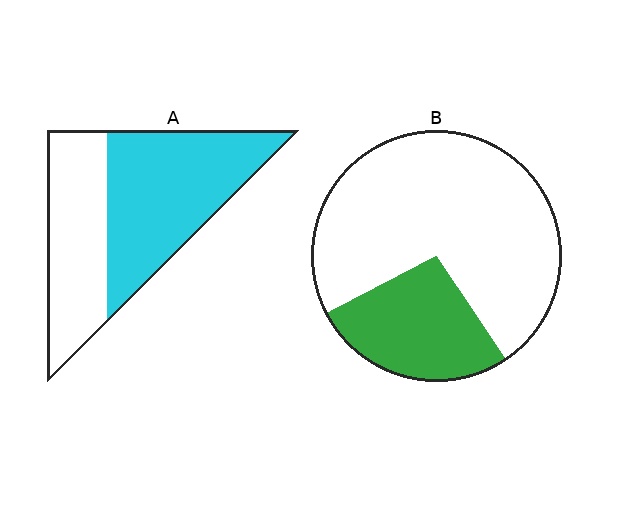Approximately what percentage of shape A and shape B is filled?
A is approximately 60% and B is approximately 25%.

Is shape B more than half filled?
No.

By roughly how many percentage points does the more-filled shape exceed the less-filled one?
By roughly 30 percentage points (A over B).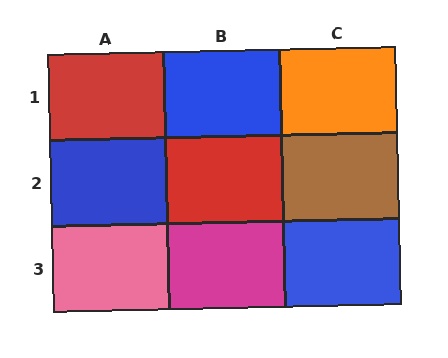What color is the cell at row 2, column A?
Blue.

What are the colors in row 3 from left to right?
Pink, magenta, blue.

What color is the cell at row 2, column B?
Red.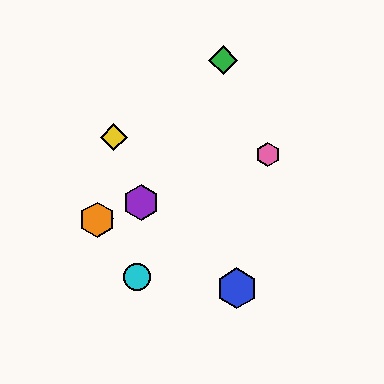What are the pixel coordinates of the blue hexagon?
The blue hexagon is at (237, 288).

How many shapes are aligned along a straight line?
4 shapes (the red diamond, the purple hexagon, the orange hexagon, the pink hexagon) are aligned along a straight line.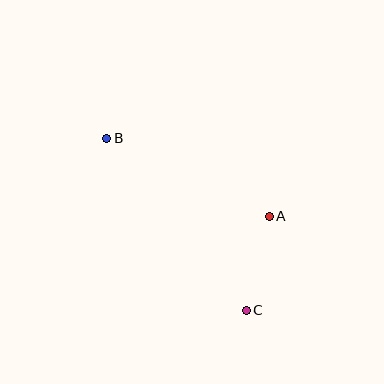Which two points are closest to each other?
Points A and C are closest to each other.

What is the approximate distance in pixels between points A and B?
The distance between A and B is approximately 180 pixels.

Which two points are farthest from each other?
Points B and C are farthest from each other.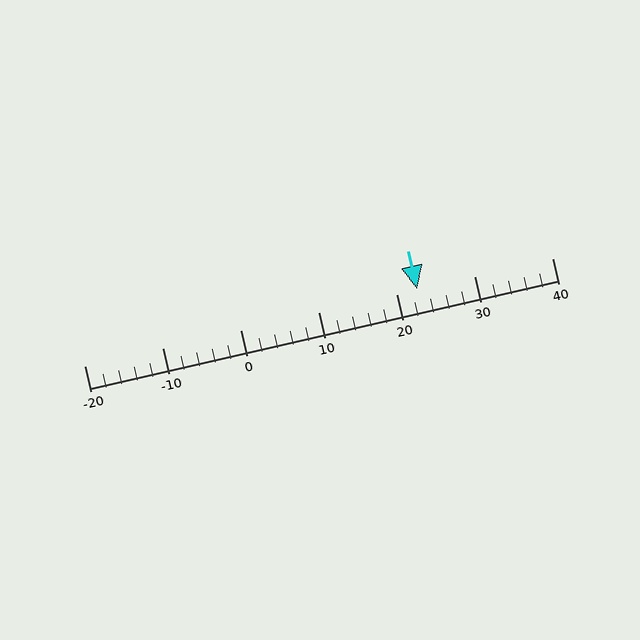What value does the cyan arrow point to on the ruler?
The cyan arrow points to approximately 23.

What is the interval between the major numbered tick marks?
The major tick marks are spaced 10 units apart.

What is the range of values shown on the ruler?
The ruler shows values from -20 to 40.